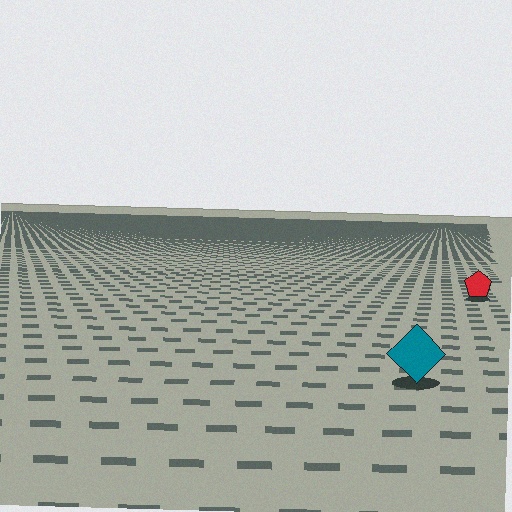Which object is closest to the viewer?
The teal diamond is closest. The texture marks near it are larger and more spread out.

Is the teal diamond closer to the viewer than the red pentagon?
Yes. The teal diamond is closer — you can tell from the texture gradient: the ground texture is coarser near it.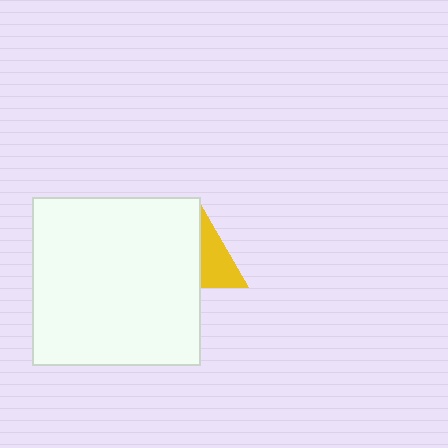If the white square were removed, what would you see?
You would see the complete yellow triangle.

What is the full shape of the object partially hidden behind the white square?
The partially hidden object is a yellow triangle.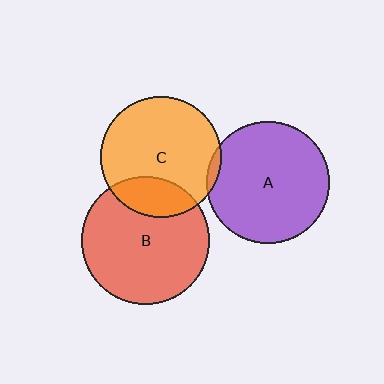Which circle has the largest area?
Circle B (red).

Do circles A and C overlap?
Yes.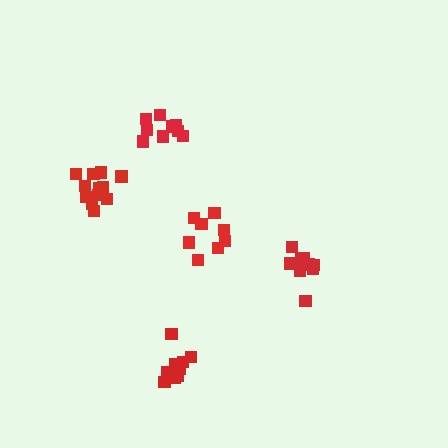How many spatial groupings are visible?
There are 5 spatial groupings.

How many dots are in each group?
Group 1: 9 dots, Group 2: 8 dots, Group 3: 10 dots, Group 4: 9 dots, Group 5: 13 dots (49 total).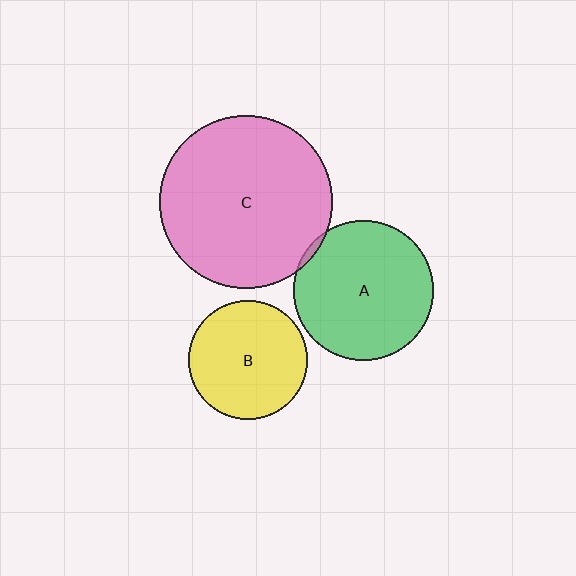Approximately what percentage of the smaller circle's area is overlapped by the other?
Approximately 5%.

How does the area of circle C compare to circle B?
Approximately 2.1 times.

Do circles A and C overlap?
Yes.